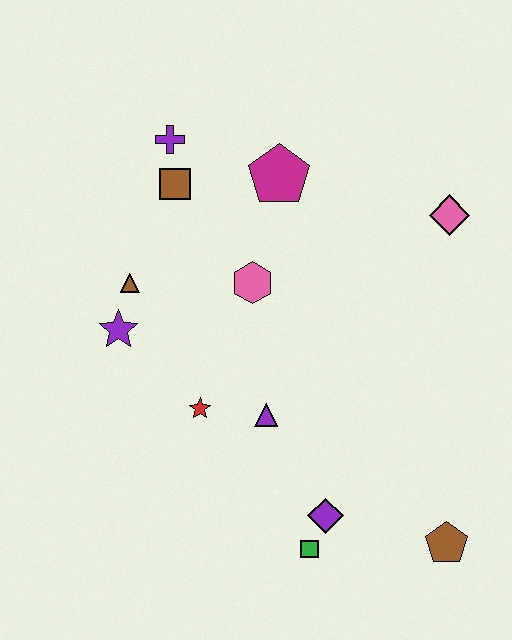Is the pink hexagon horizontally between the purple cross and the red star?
No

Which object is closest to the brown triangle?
The purple star is closest to the brown triangle.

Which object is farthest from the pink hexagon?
The brown pentagon is farthest from the pink hexagon.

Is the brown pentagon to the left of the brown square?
No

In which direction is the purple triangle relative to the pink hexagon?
The purple triangle is below the pink hexagon.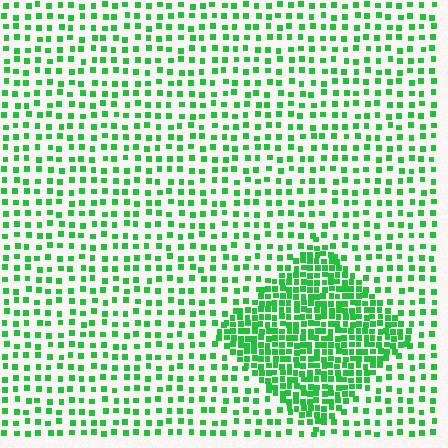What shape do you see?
I see a diamond.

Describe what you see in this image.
The image contains small green elements arranged at two different densities. A diamond-shaped region is visible where the elements are more densely packed than the surrounding area.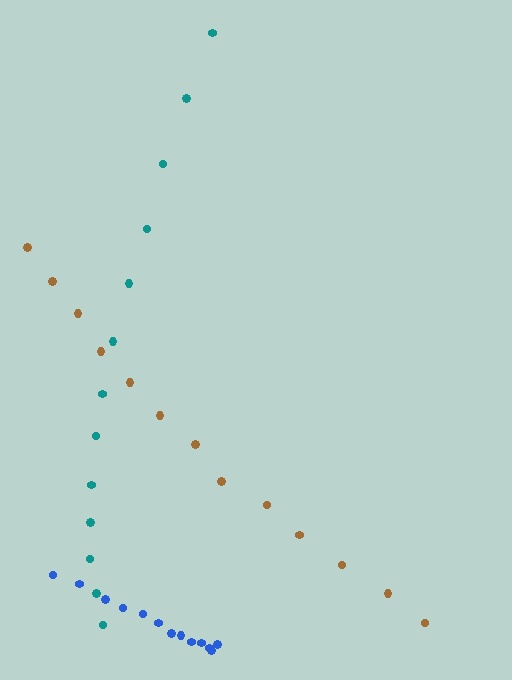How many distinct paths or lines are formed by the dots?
There are 3 distinct paths.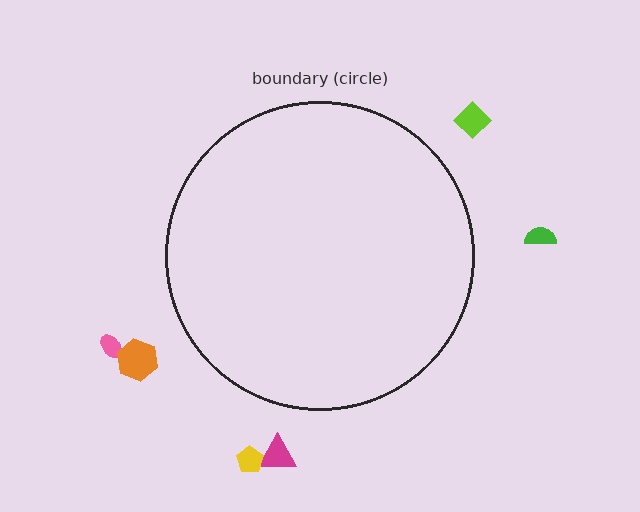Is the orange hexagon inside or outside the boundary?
Outside.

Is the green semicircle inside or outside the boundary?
Outside.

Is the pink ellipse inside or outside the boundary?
Outside.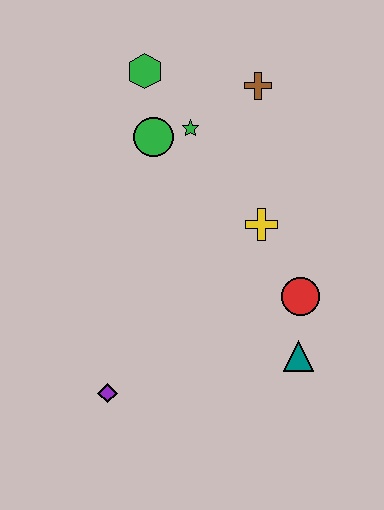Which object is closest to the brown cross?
The green star is closest to the brown cross.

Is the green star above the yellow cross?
Yes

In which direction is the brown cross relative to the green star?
The brown cross is to the right of the green star.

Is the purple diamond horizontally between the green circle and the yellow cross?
No